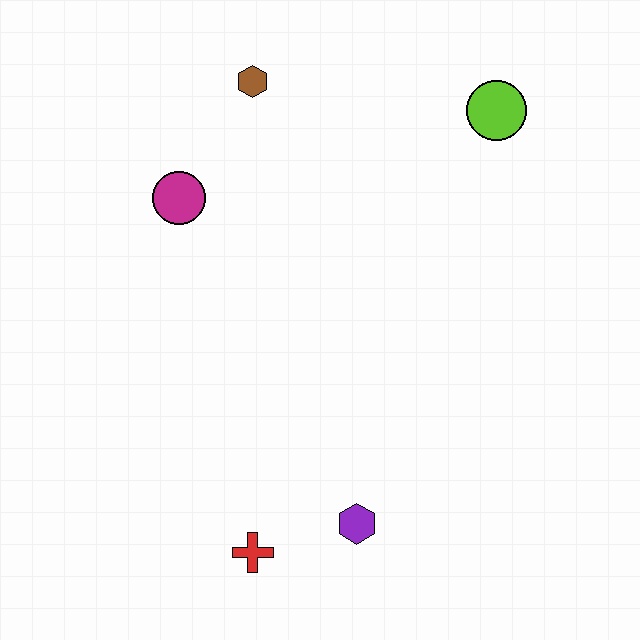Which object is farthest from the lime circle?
The red cross is farthest from the lime circle.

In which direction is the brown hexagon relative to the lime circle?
The brown hexagon is to the left of the lime circle.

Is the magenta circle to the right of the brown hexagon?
No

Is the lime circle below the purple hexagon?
No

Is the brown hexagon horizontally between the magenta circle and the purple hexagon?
Yes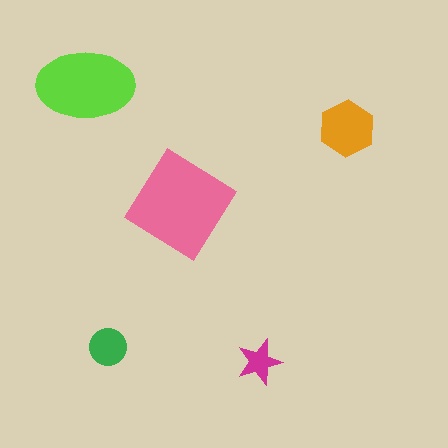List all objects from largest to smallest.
The pink diamond, the lime ellipse, the orange hexagon, the green circle, the magenta star.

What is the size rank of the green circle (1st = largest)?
4th.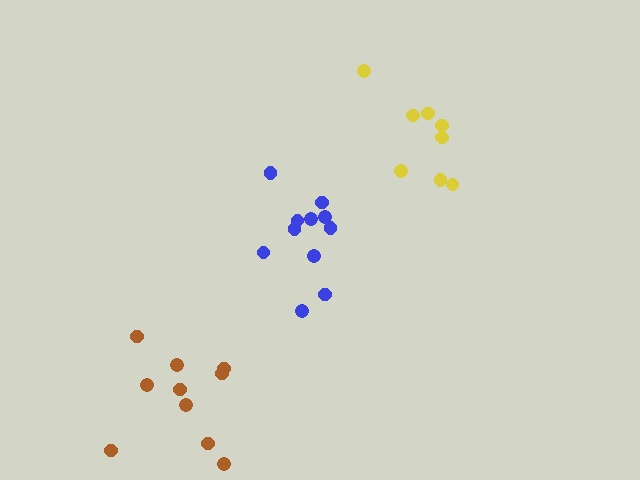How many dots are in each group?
Group 1: 10 dots, Group 2: 11 dots, Group 3: 8 dots (29 total).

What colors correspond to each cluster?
The clusters are colored: brown, blue, yellow.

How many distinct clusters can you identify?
There are 3 distinct clusters.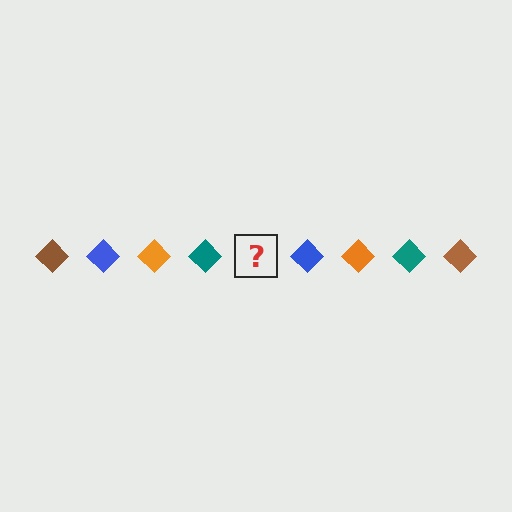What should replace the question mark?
The question mark should be replaced with a brown diamond.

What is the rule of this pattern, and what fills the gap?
The rule is that the pattern cycles through brown, blue, orange, teal diamonds. The gap should be filled with a brown diamond.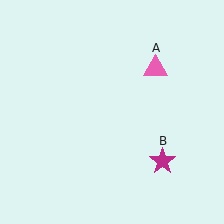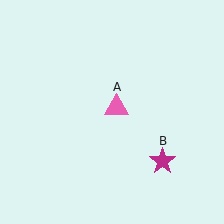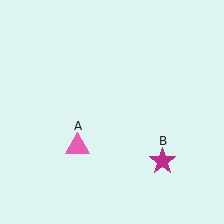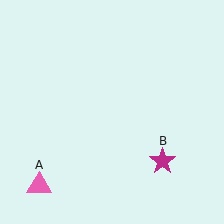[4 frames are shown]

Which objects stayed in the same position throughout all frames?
Magenta star (object B) remained stationary.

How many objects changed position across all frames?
1 object changed position: pink triangle (object A).